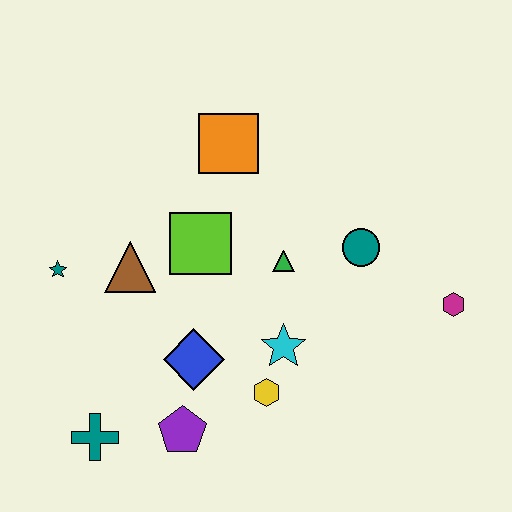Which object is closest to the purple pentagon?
The blue diamond is closest to the purple pentagon.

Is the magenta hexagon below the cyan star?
No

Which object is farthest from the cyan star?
The teal star is farthest from the cyan star.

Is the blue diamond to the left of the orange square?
Yes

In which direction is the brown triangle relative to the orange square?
The brown triangle is below the orange square.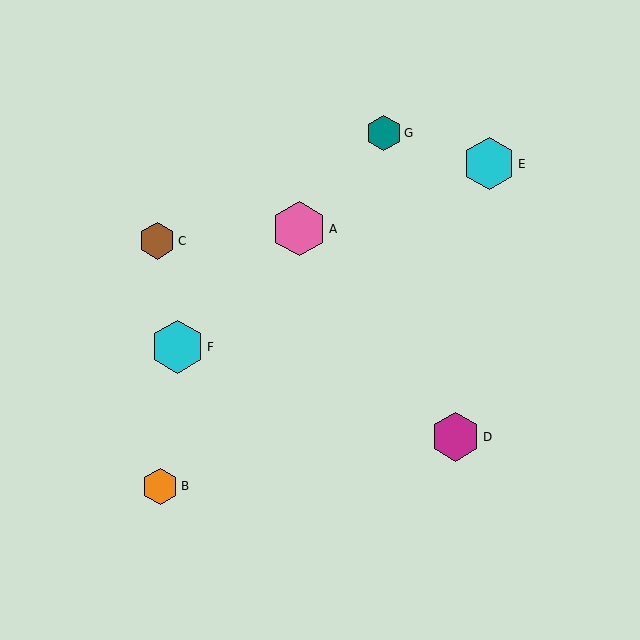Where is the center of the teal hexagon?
The center of the teal hexagon is at (384, 133).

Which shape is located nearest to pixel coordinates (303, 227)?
The pink hexagon (labeled A) at (299, 229) is nearest to that location.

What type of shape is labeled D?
Shape D is a magenta hexagon.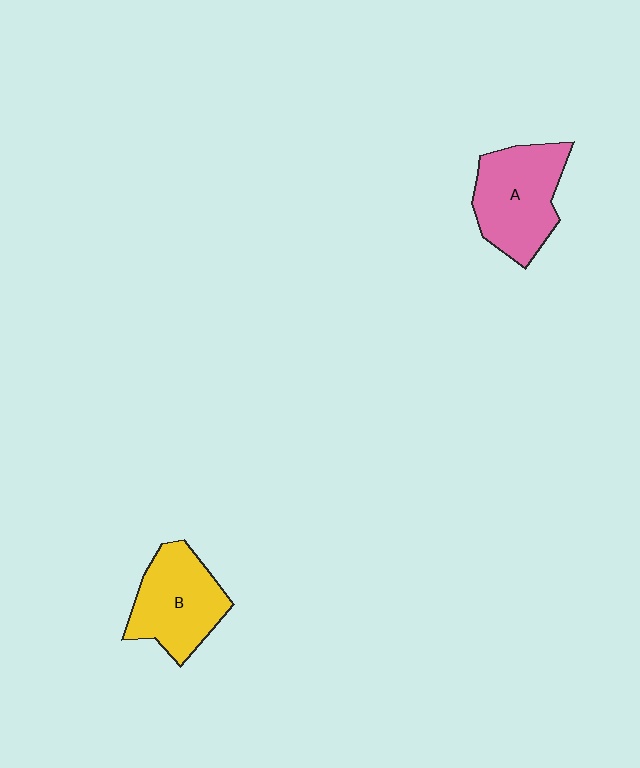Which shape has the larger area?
Shape A (pink).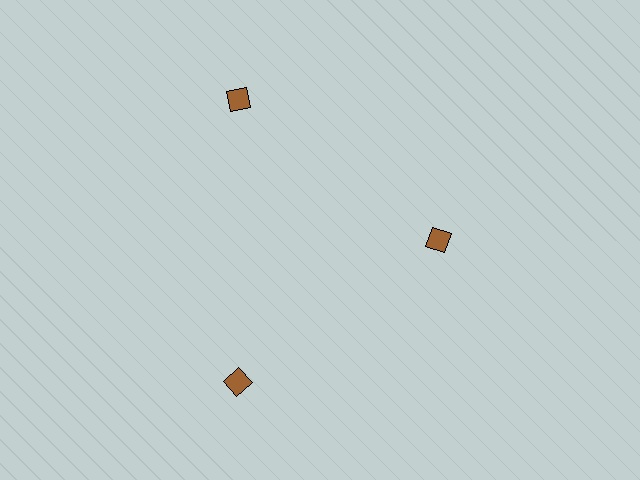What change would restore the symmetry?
The symmetry would be restored by moving it outward, back onto the ring so that all 3 diamonds sit at equal angles and equal distance from the center.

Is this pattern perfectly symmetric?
No. The 3 brown diamonds are arranged in a ring, but one element near the 3 o'clock position is pulled inward toward the center, breaking the 3-fold rotational symmetry.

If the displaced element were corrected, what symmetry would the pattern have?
It would have 3-fold rotational symmetry — the pattern would map onto itself every 120 degrees.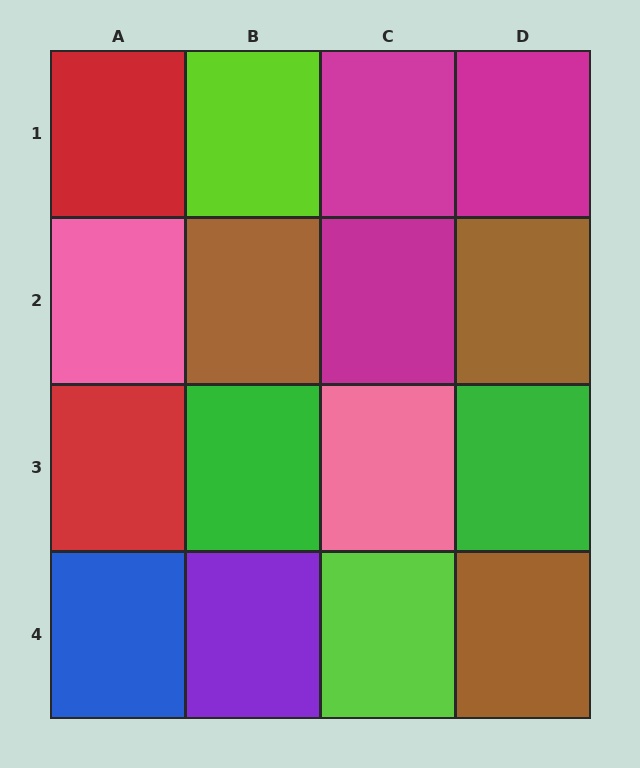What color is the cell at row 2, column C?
Magenta.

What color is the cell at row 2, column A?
Pink.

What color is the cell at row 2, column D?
Brown.